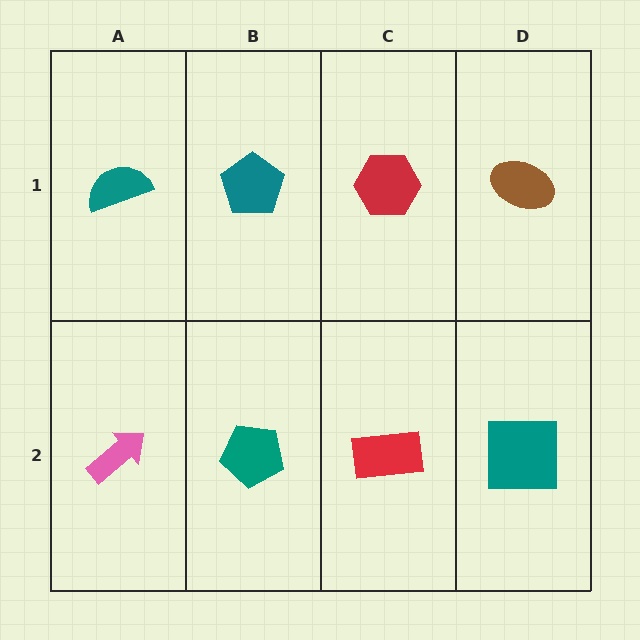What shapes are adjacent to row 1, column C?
A red rectangle (row 2, column C), a teal pentagon (row 1, column B), a brown ellipse (row 1, column D).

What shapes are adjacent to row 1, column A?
A pink arrow (row 2, column A), a teal pentagon (row 1, column B).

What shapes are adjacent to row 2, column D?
A brown ellipse (row 1, column D), a red rectangle (row 2, column C).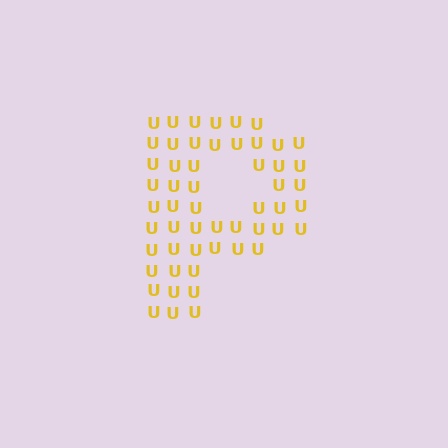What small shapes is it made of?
It is made of small letter U's.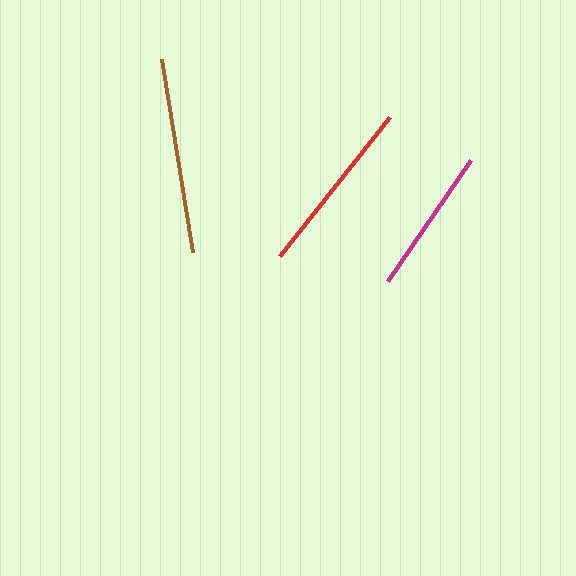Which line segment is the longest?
The brown line is the longest at approximately 195 pixels.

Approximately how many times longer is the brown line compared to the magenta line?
The brown line is approximately 1.3 times the length of the magenta line.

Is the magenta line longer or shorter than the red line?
The red line is longer than the magenta line.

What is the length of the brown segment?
The brown segment is approximately 195 pixels long.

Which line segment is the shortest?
The magenta line is the shortest at approximately 146 pixels.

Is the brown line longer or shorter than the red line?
The brown line is longer than the red line.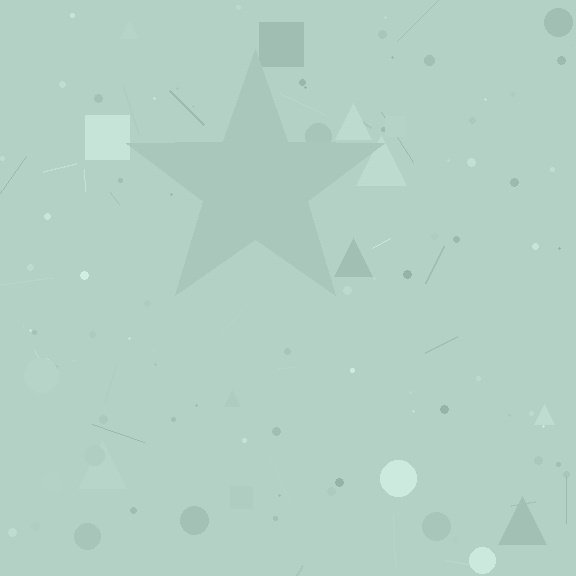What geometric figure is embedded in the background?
A star is embedded in the background.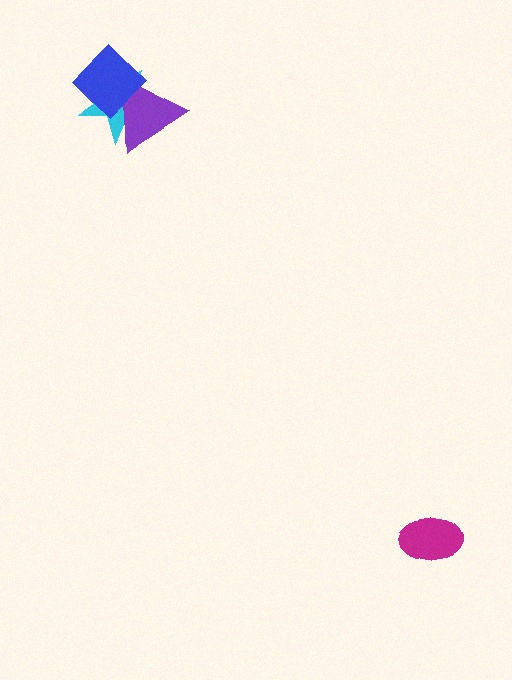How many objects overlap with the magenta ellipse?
0 objects overlap with the magenta ellipse.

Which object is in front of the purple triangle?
The blue diamond is in front of the purple triangle.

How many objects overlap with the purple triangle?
2 objects overlap with the purple triangle.